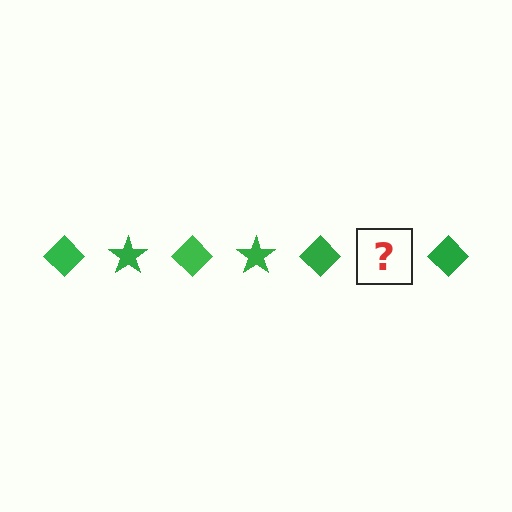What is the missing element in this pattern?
The missing element is a green star.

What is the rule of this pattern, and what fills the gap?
The rule is that the pattern cycles through diamond, star shapes in green. The gap should be filled with a green star.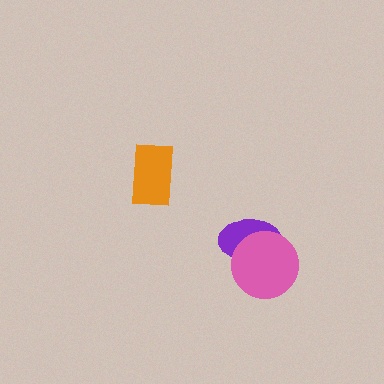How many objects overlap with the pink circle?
1 object overlaps with the pink circle.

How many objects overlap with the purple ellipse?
1 object overlaps with the purple ellipse.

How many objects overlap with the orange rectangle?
0 objects overlap with the orange rectangle.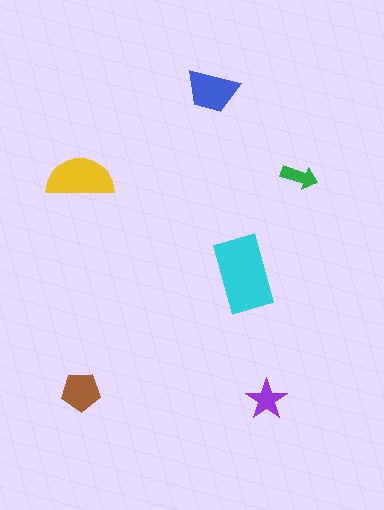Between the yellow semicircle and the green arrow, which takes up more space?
The yellow semicircle.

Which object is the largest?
The cyan rectangle.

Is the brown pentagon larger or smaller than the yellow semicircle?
Smaller.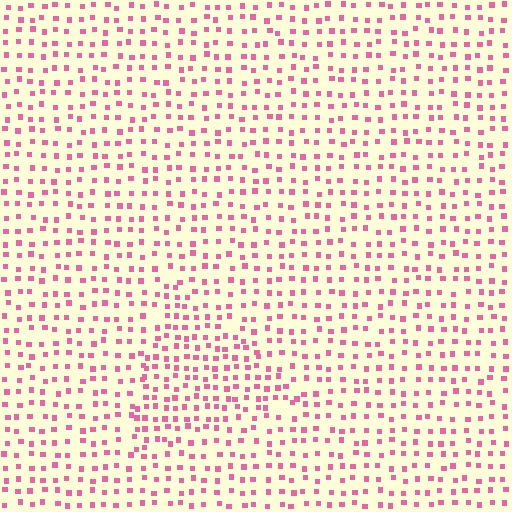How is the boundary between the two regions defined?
The boundary is defined by a change in element density (approximately 1.5x ratio). All elements are the same color, size, and shape.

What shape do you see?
I see a triangle.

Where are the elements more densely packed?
The elements are more densely packed inside the triangle boundary.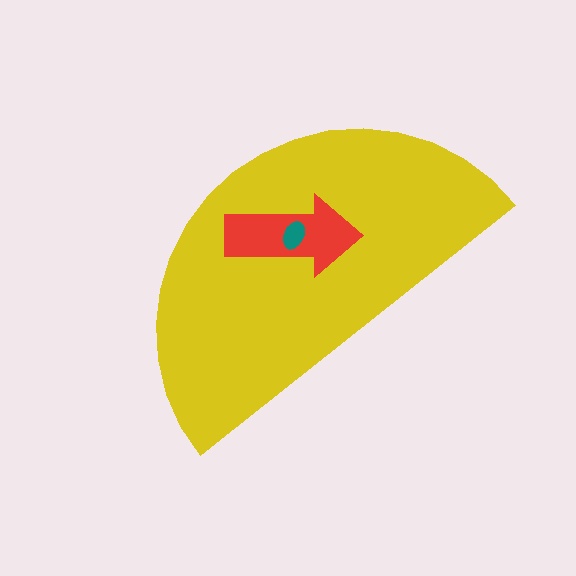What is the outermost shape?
The yellow semicircle.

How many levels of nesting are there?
3.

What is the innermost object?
The teal ellipse.